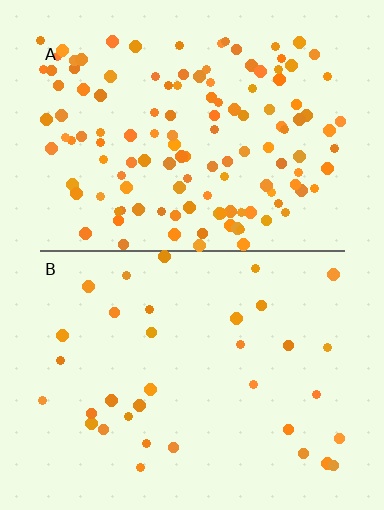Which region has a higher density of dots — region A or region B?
A (the top).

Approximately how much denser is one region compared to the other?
Approximately 3.7× — region A over region B.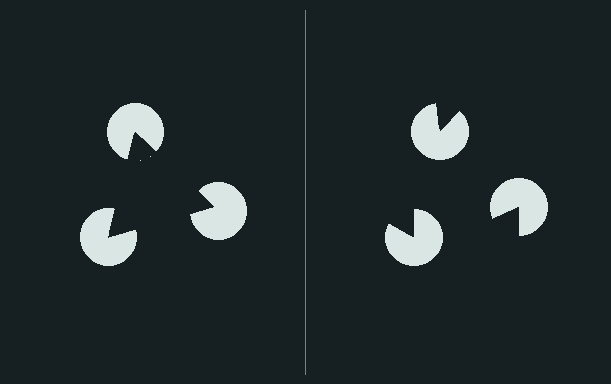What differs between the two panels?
The pac-man discs are positioned identically on both sides; only the wedge orientations differ. On the left they align to a triangle; on the right they are misaligned.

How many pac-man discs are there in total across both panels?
6 — 3 on each side.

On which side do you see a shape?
An illusory triangle appears on the left side. On the right side the wedge cuts are rotated, so no coherent shape forms.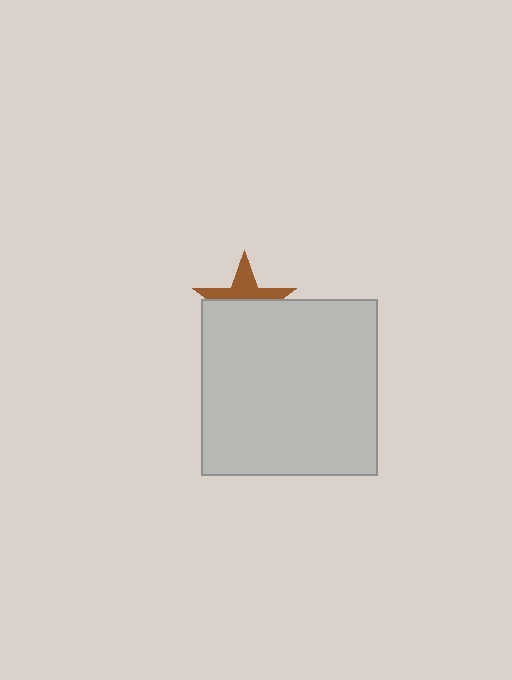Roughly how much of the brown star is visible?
A small part of it is visible (roughly 44%).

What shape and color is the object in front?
The object in front is a light gray square.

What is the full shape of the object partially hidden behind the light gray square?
The partially hidden object is a brown star.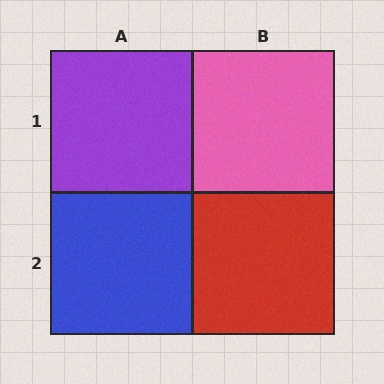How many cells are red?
1 cell is red.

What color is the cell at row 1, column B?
Pink.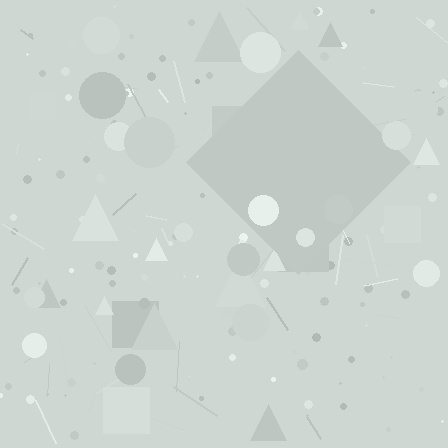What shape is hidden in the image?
A diamond is hidden in the image.